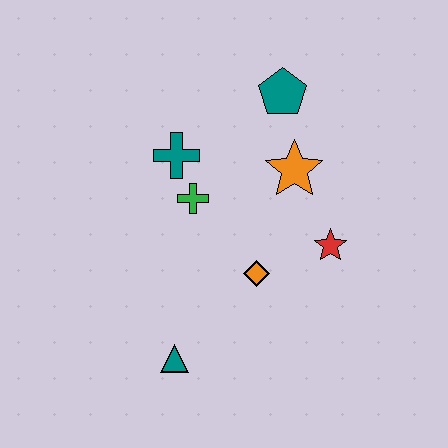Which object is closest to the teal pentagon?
The orange star is closest to the teal pentagon.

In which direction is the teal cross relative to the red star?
The teal cross is to the left of the red star.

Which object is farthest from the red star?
The teal triangle is farthest from the red star.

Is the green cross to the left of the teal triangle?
No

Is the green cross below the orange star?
Yes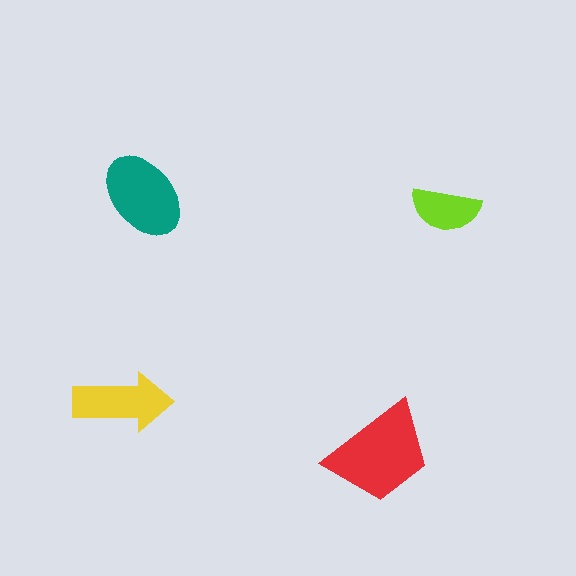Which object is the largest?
The red trapezoid.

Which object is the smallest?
The lime semicircle.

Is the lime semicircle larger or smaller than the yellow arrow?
Smaller.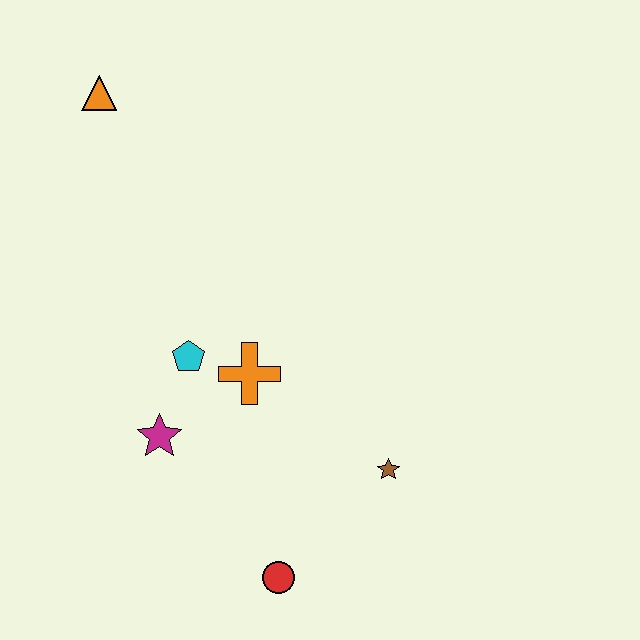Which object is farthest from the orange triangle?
The red circle is farthest from the orange triangle.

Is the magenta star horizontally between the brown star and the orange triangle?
Yes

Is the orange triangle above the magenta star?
Yes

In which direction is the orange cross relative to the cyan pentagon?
The orange cross is to the right of the cyan pentagon.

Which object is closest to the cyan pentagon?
The orange cross is closest to the cyan pentagon.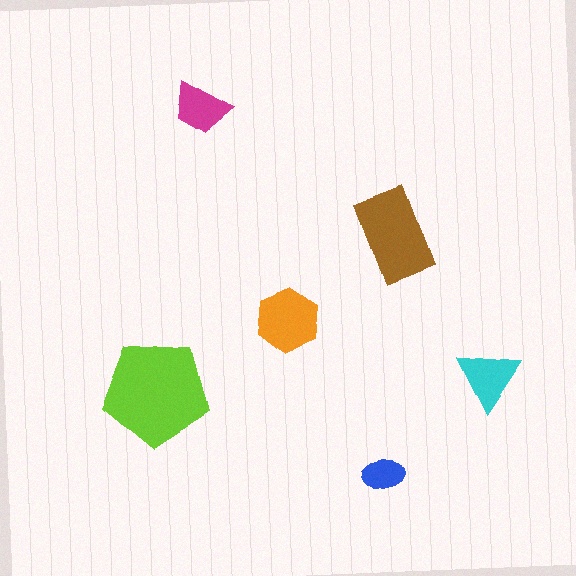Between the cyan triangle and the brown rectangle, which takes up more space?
The brown rectangle.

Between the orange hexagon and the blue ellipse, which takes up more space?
The orange hexagon.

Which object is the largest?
The lime pentagon.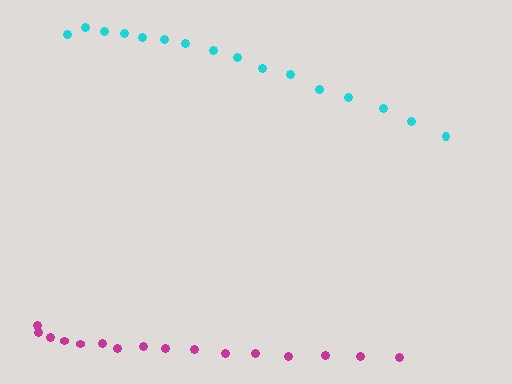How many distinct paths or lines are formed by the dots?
There are 2 distinct paths.